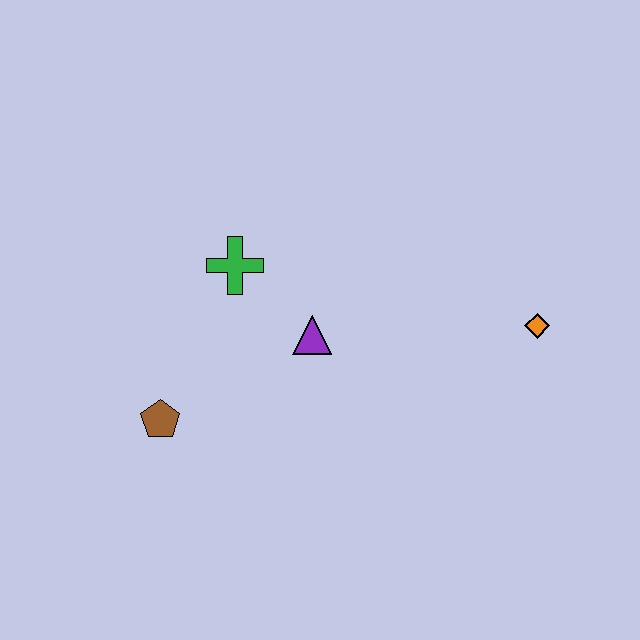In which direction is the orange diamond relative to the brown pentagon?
The orange diamond is to the right of the brown pentagon.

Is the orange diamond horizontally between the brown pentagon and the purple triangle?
No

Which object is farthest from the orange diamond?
The brown pentagon is farthest from the orange diamond.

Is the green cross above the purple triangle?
Yes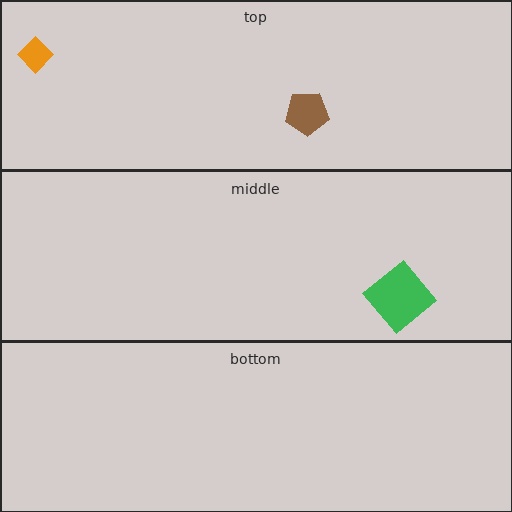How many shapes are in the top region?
2.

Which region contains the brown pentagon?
The top region.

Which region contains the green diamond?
The middle region.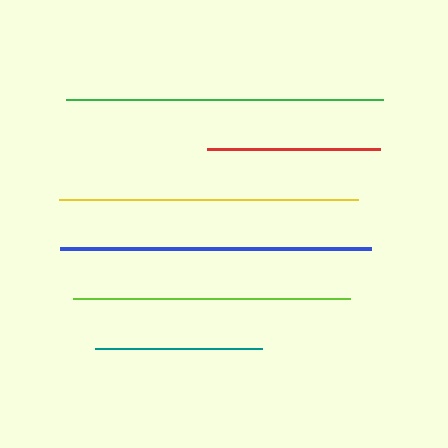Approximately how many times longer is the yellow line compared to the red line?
The yellow line is approximately 1.7 times the length of the red line.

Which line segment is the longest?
The green line is the longest at approximately 317 pixels.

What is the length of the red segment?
The red segment is approximately 174 pixels long.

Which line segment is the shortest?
The teal line is the shortest at approximately 167 pixels.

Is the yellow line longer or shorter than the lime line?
The yellow line is longer than the lime line.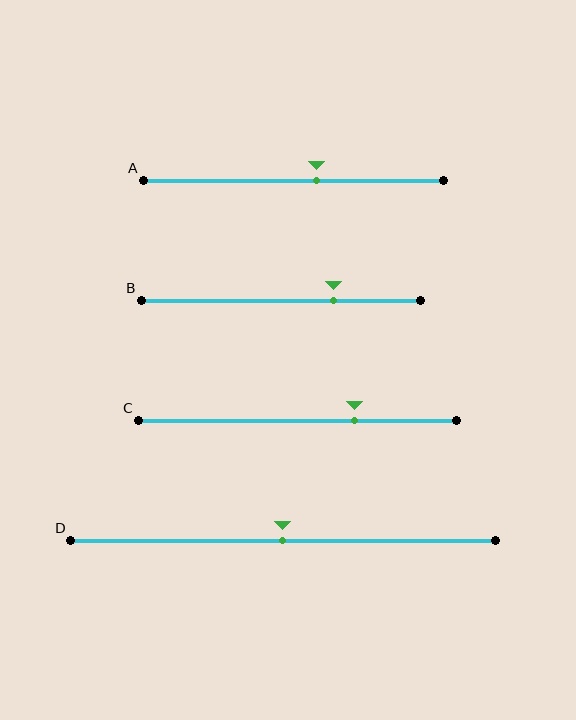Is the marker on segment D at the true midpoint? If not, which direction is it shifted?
Yes, the marker on segment D is at the true midpoint.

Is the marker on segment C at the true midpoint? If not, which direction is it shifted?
No, the marker on segment C is shifted to the right by about 18% of the segment length.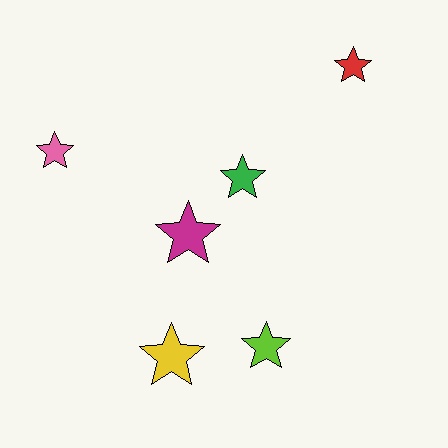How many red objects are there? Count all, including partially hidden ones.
There is 1 red object.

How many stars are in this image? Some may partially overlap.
There are 6 stars.